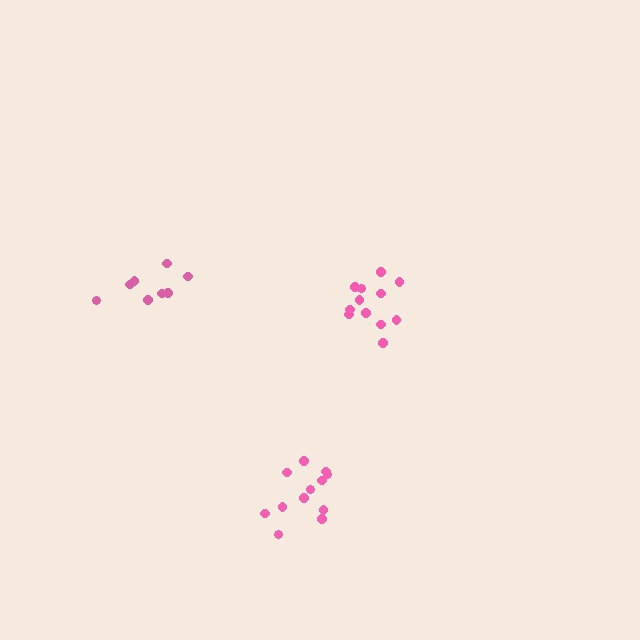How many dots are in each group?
Group 1: 12 dots, Group 2: 12 dots, Group 3: 8 dots (32 total).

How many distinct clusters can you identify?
There are 3 distinct clusters.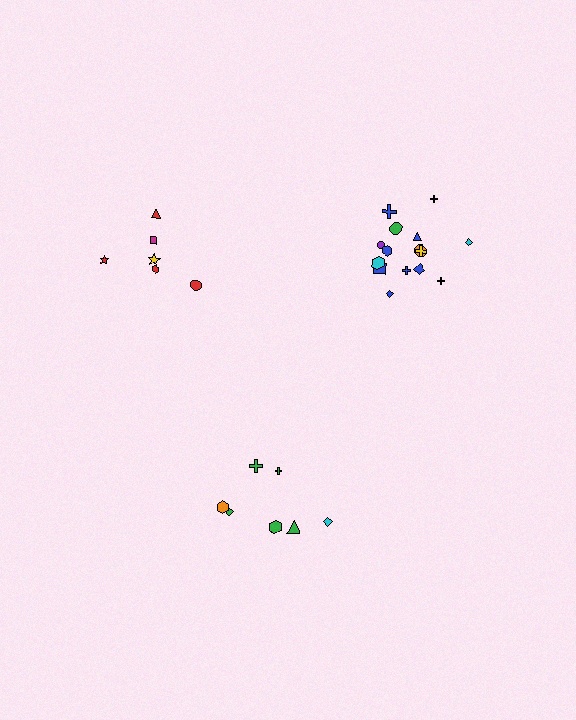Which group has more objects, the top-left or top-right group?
The top-right group.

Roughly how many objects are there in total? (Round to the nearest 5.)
Roughly 30 objects in total.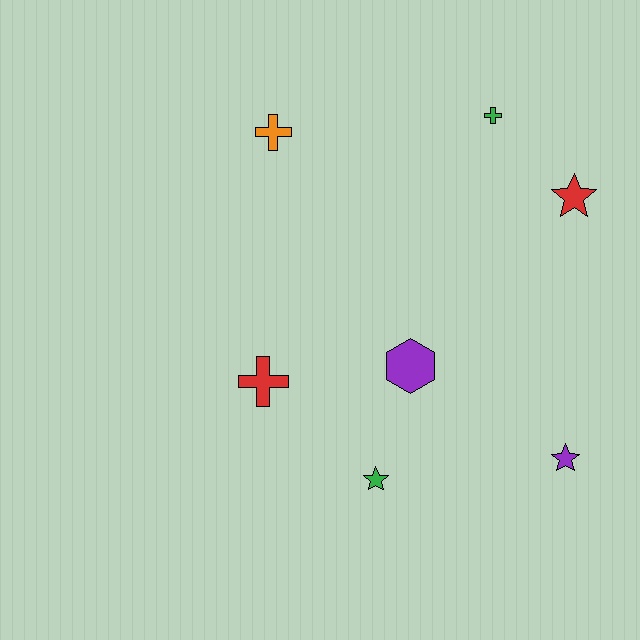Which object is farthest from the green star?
The green cross is farthest from the green star.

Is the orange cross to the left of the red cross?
No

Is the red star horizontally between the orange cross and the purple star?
No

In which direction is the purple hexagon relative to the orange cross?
The purple hexagon is below the orange cross.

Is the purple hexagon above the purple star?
Yes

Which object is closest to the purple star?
The purple hexagon is closest to the purple star.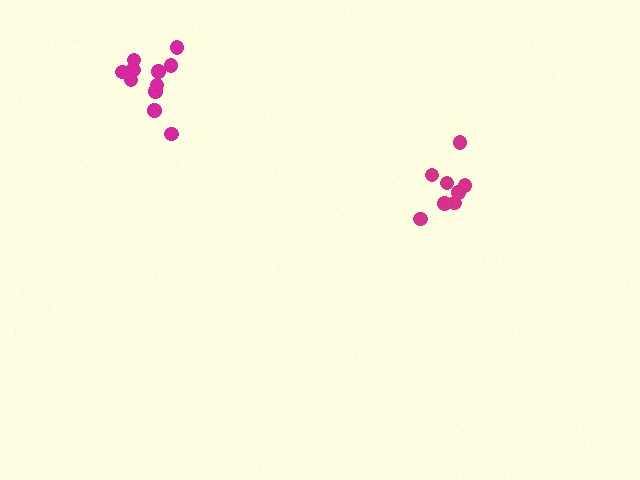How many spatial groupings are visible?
There are 2 spatial groupings.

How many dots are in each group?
Group 1: 12 dots, Group 2: 8 dots (20 total).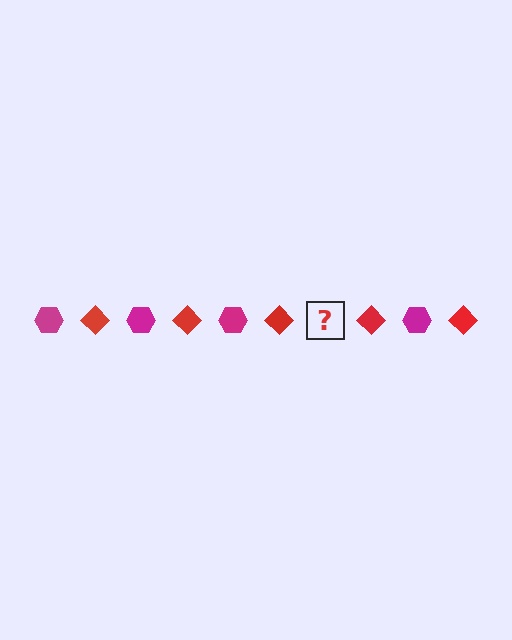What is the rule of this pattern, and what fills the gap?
The rule is that the pattern alternates between magenta hexagon and red diamond. The gap should be filled with a magenta hexagon.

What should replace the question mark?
The question mark should be replaced with a magenta hexagon.